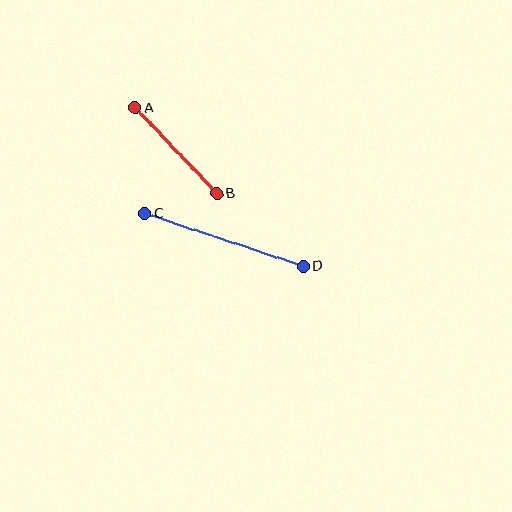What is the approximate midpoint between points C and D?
The midpoint is at approximately (224, 240) pixels.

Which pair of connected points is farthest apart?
Points C and D are farthest apart.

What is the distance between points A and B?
The distance is approximately 118 pixels.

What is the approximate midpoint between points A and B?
The midpoint is at approximately (176, 150) pixels.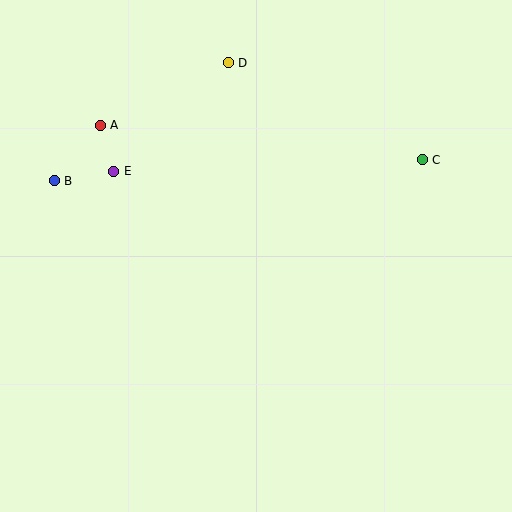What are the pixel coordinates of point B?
Point B is at (54, 181).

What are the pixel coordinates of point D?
Point D is at (228, 63).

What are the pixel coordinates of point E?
Point E is at (114, 171).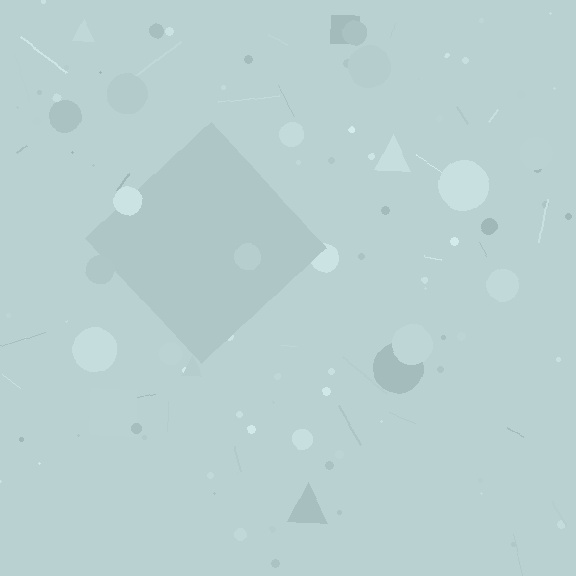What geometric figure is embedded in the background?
A diamond is embedded in the background.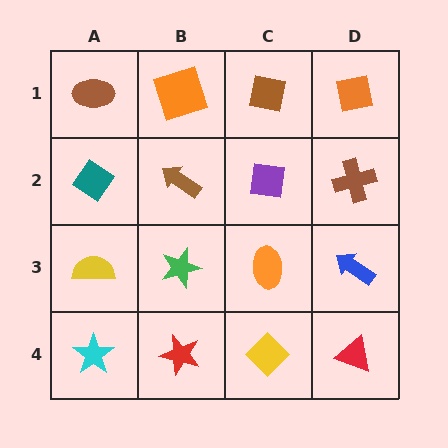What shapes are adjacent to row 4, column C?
An orange ellipse (row 3, column C), a red star (row 4, column B), a red triangle (row 4, column D).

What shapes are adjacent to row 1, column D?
A brown cross (row 2, column D), a brown square (row 1, column C).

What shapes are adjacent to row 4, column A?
A yellow semicircle (row 3, column A), a red star (row 4, column B).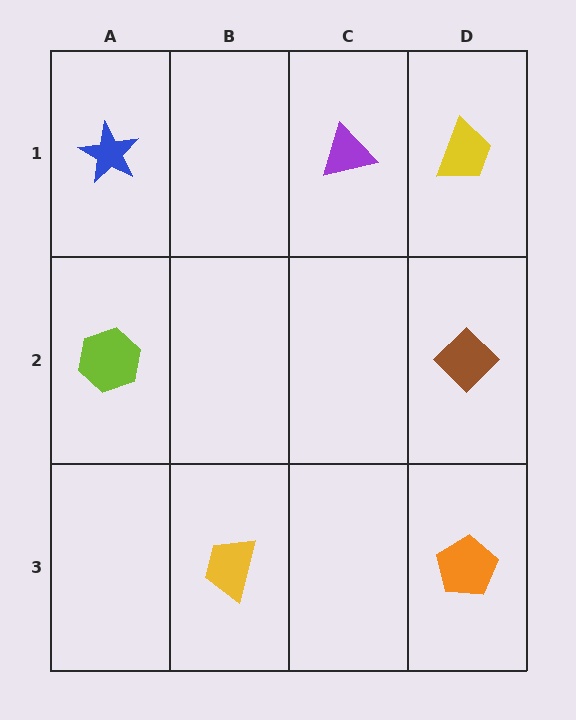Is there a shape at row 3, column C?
No, that cell is empty.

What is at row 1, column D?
A yellow trapezoid.